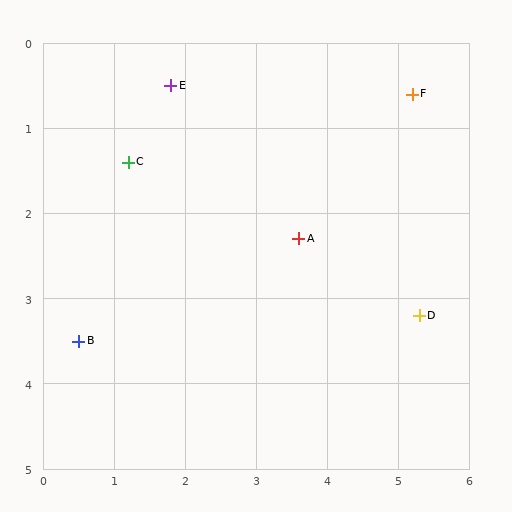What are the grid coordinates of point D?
Point D is at approximately (5.3, 3.2).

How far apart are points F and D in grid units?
Points F and D are about 2.6 grid units apart.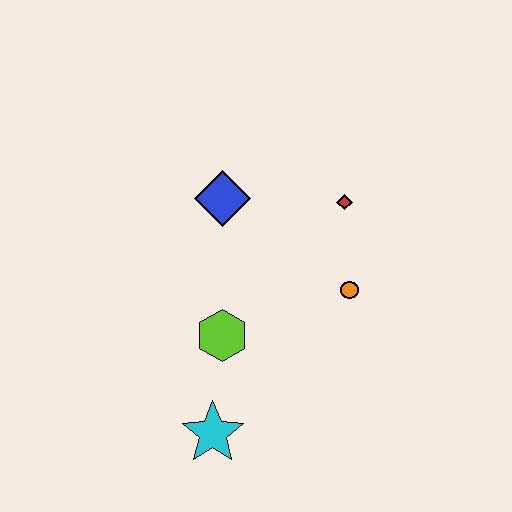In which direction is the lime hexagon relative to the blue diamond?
The lime hexagon is below the blue diamond.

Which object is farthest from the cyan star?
The red diamond is farthest from the cyan star.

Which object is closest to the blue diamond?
The red diamond is closest to the blue diamond.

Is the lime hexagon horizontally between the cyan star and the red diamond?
Yes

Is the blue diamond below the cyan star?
No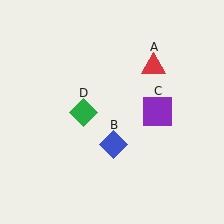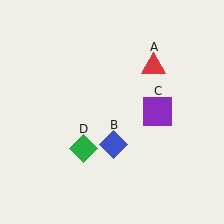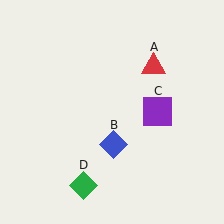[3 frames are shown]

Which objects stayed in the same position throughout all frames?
Red triangle (object A) and blue diamond (object B) and purple square (object C) remained stationary.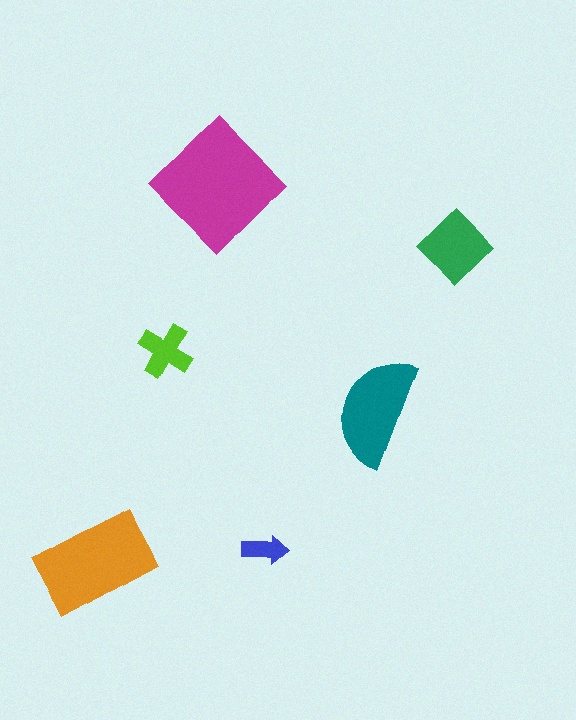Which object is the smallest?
The blue arrow.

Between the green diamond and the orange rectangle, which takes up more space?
The orange rectangle.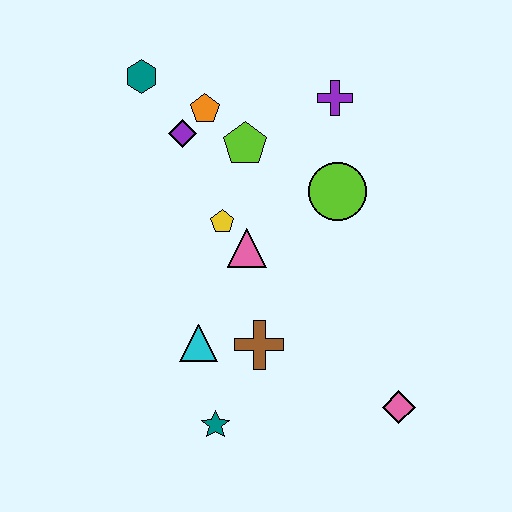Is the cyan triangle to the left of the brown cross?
Yes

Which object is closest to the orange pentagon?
The purple diamond is closest to the orange pentagon.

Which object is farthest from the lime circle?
The teal star is farthest from the lime circle.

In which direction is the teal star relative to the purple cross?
The teal star is below the purple cross.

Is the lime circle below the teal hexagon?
Yes